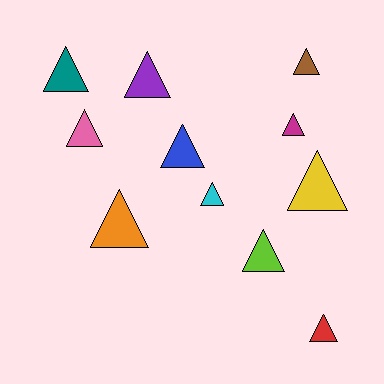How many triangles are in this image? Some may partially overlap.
There are 11 triangles.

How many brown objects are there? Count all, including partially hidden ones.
There is 1 brown object.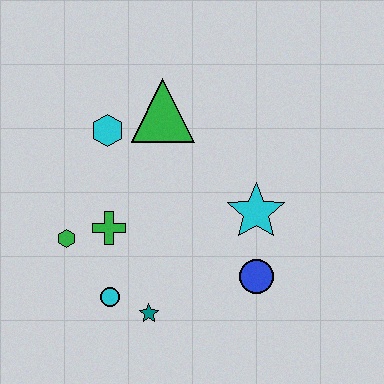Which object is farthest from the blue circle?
The cyan hexagon is farthest from the blue circle.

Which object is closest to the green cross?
The green hexagon is closest to the green cross.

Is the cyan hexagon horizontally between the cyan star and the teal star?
No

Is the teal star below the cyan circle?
Yes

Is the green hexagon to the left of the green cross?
Yes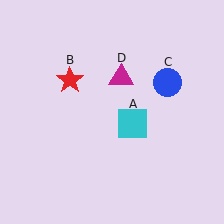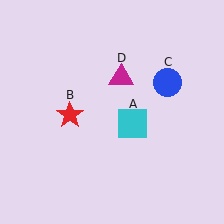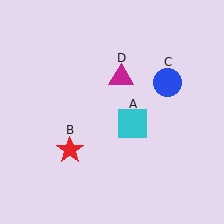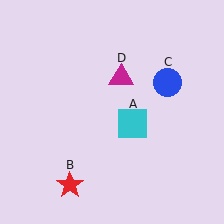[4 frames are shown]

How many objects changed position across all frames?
1 object changed position: red star (object B).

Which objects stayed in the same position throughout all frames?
Cyan square (object A) and blue circle (object C) and magenta triangle (object D) remained stationary.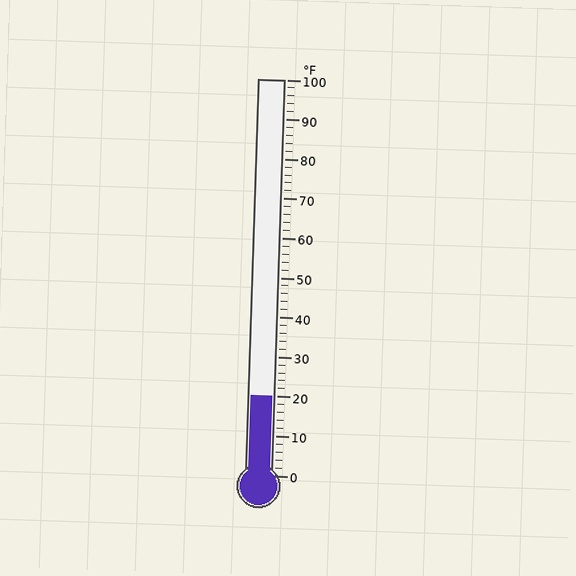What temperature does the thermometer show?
The thermometer shows approximately 20°F.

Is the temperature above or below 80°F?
The temperature is below 80°F.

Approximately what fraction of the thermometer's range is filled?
The thermometer is filled to approximately 20% of its range.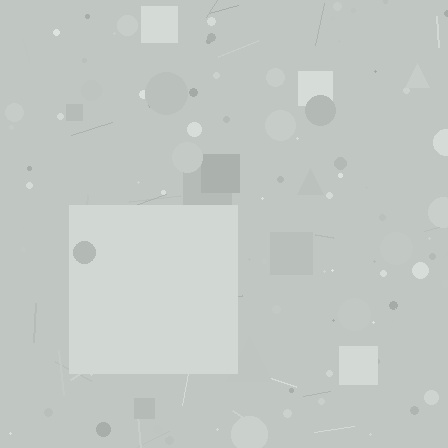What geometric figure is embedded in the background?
A square is embedded in the background.